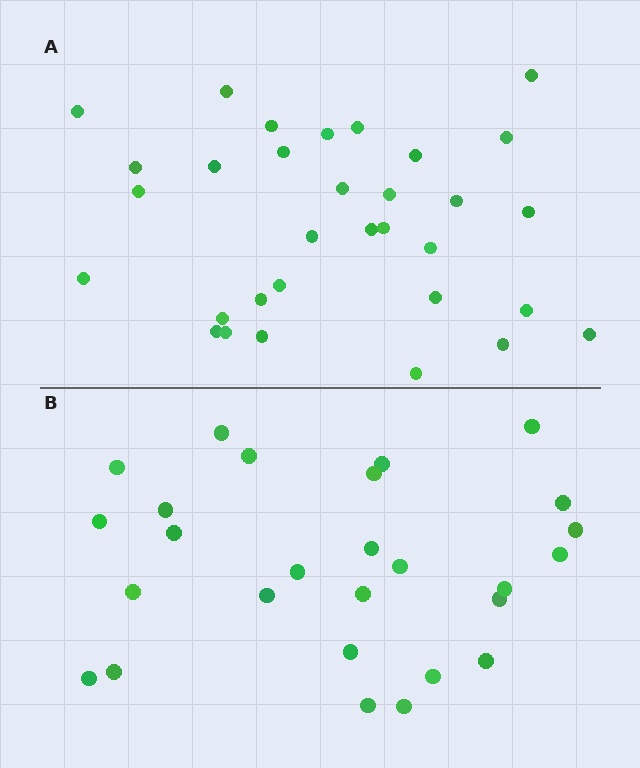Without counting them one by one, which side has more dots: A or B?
Region A (the top region) has more dots.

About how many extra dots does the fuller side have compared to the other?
Region A has about 5 more dots than region B.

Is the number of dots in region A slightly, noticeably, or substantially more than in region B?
Region A has only slightly more — the two regions are fairly close. The ratio is roughly 1.2 to 1.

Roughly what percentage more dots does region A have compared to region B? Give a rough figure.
About 20% more.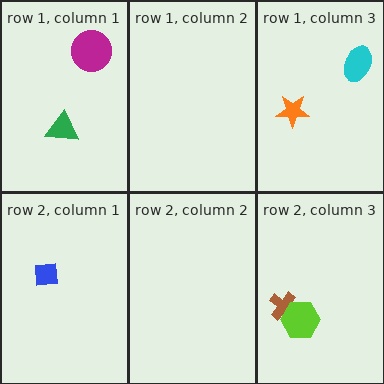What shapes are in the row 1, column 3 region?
The cyan ellipse, the orange star.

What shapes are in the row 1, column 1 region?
The green triangle, the magenta circle.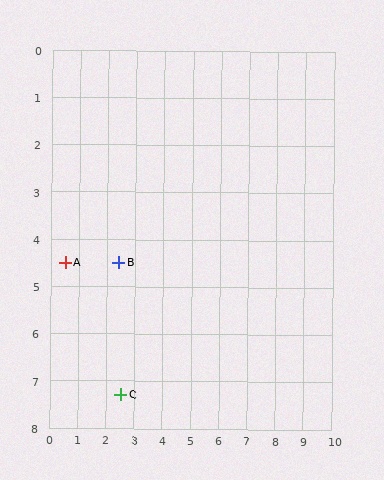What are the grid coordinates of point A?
Point A is at approximately (0.5, 4.5).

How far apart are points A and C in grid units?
Points A and C are about 3.4 grid units apart.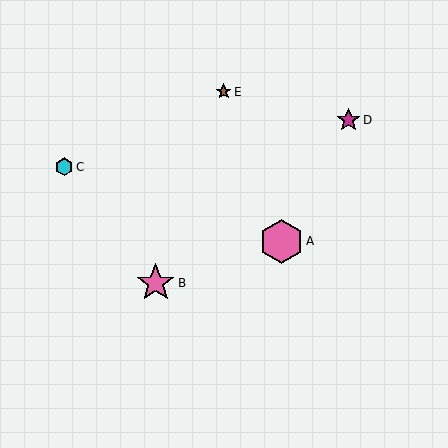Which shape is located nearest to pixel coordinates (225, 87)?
The brown star (labeled E) at (224, 92) is nearest to that location.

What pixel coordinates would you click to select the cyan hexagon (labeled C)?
Click at (64, 167) to select the cyan hexagon C.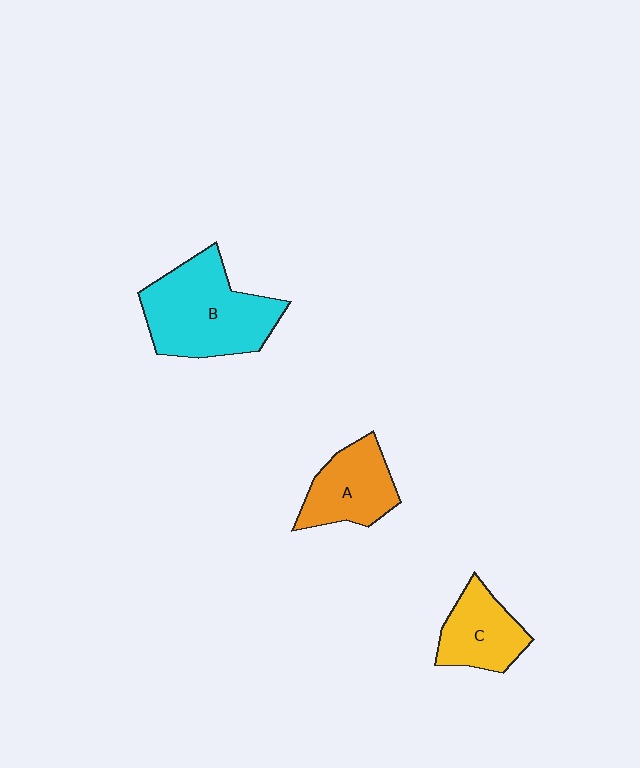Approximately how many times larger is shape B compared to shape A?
Approximately 1.7 times.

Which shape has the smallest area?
Shape C (yellow).